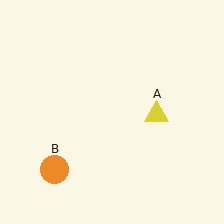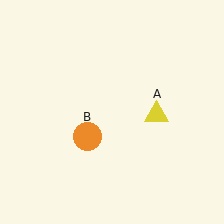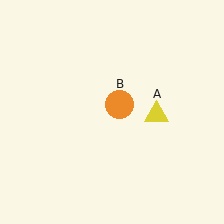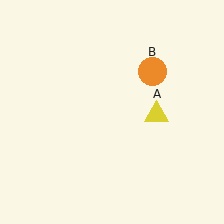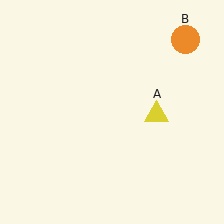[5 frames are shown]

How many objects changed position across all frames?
1 object changed position: orange circle (object B).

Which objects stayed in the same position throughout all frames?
Yellow triangle (object A) remained stationary.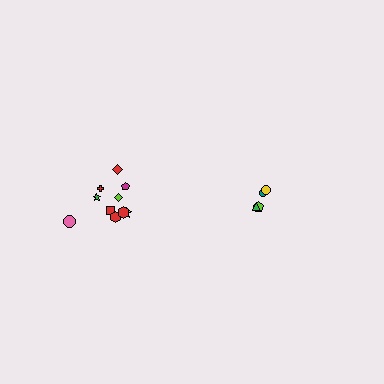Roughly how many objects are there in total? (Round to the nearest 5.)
Roughly 15 objects in total.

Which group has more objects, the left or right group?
The left group.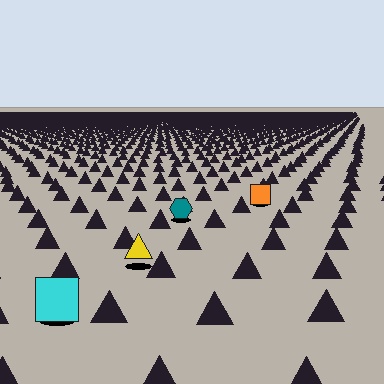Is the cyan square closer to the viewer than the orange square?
Yes. The cyan square is closer — you can tell from the texture gradient: the ground texture is coarser near it.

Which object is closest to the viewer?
The cyan square is closest. The texture marks near it are larger and more spread out.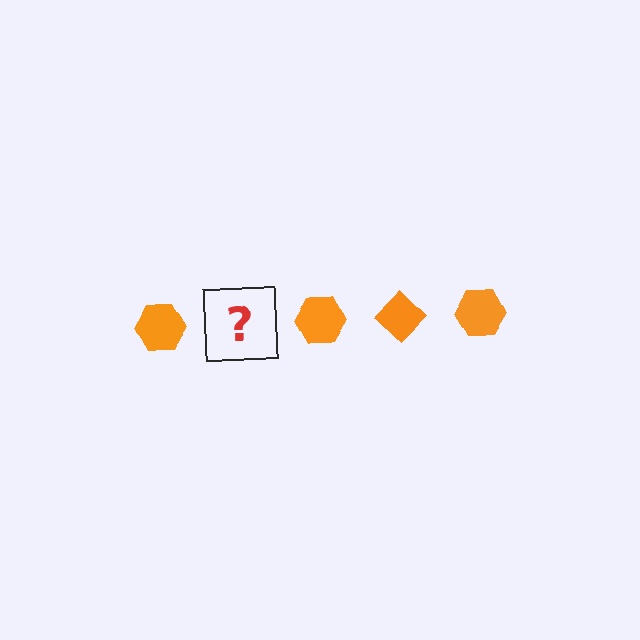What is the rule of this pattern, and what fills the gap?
The rule is that the pattern cycles through hexagon, diamond shapes in orange. The gap should be filled with an orange diamond.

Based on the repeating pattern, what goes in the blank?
The blank should be an orange diamond.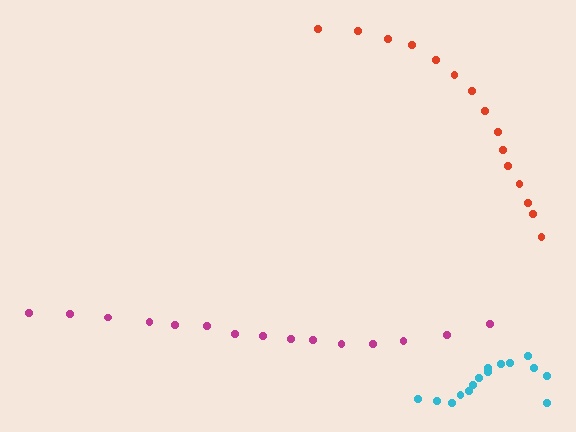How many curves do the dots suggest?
There are 3 distinct paths.